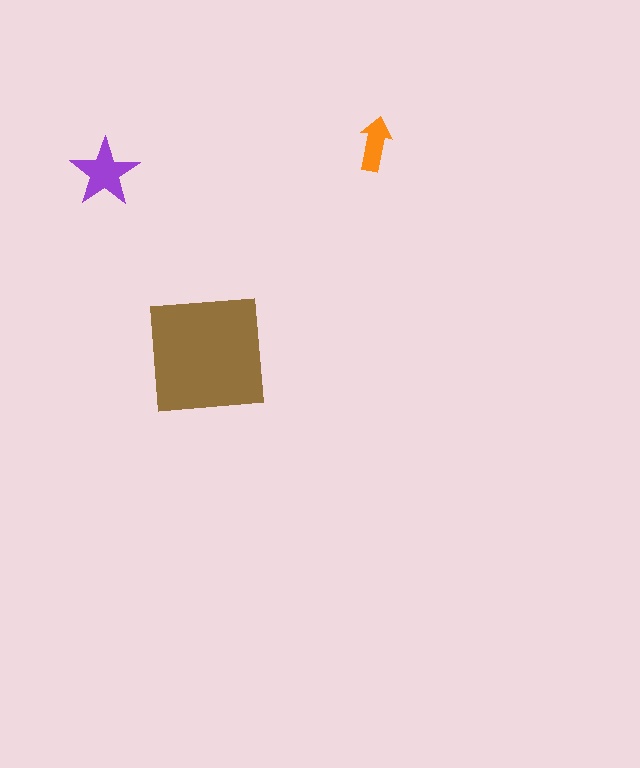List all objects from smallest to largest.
The orange arrow, the purple star, the brown square.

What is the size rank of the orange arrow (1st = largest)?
3rd.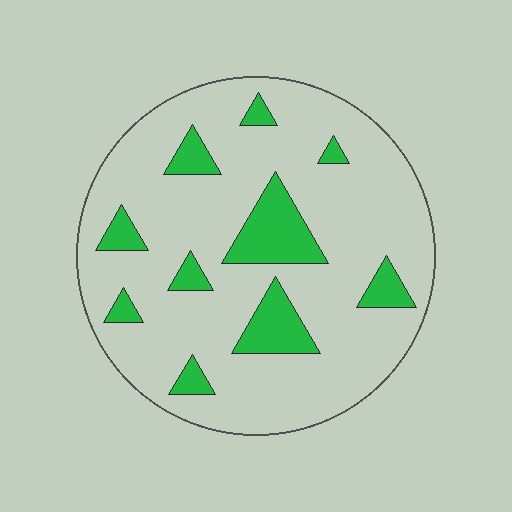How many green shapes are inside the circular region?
10.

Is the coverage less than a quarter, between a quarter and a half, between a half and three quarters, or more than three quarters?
Less than a quarter.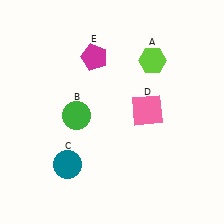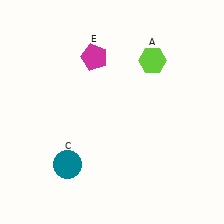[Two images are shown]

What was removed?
The green circle (B), the pink square (D) were removed in Image 2.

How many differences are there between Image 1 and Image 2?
There are 2 differences between the two images.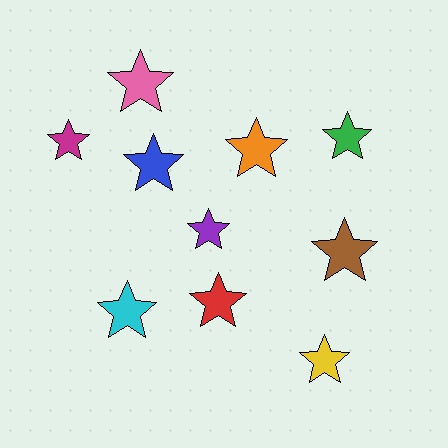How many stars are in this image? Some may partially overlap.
There are 10 stars.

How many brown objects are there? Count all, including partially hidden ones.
There is 1 brown object.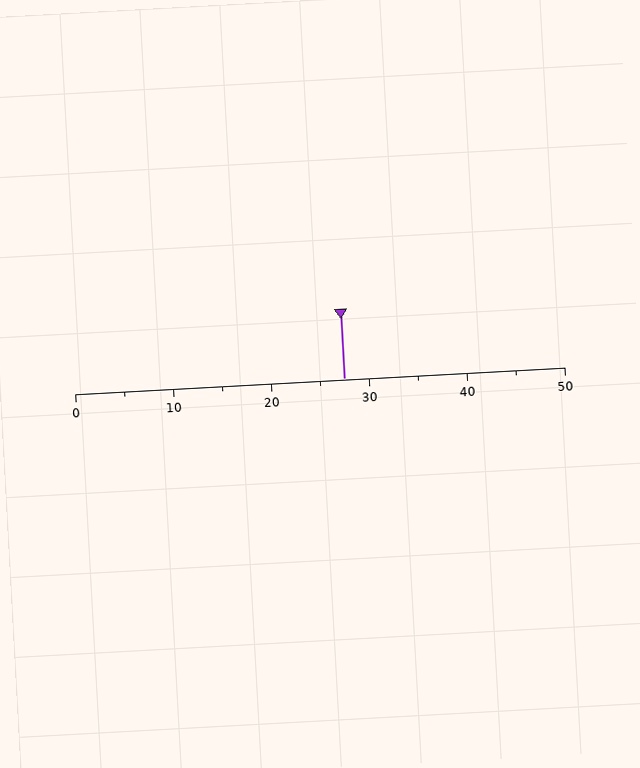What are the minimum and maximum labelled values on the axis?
The axis runs from 0 to 50.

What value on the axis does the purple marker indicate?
The marker indicates approximately 27.5.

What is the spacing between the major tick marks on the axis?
The major ticks are spaced 10 apart.